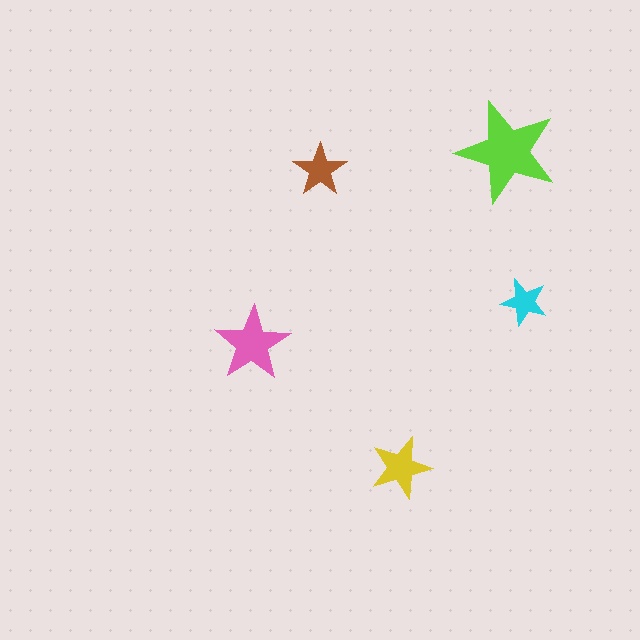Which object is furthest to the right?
The cyan star is rightmost.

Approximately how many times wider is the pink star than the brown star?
About 1.5 times wider.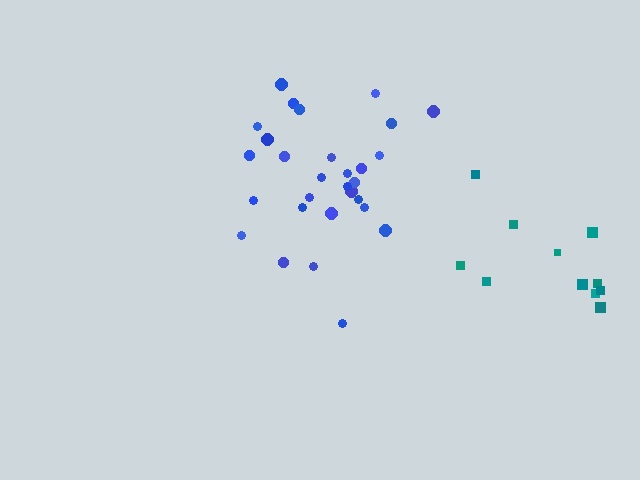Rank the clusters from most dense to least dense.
blue, teal.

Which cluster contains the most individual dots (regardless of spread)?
Blue (29).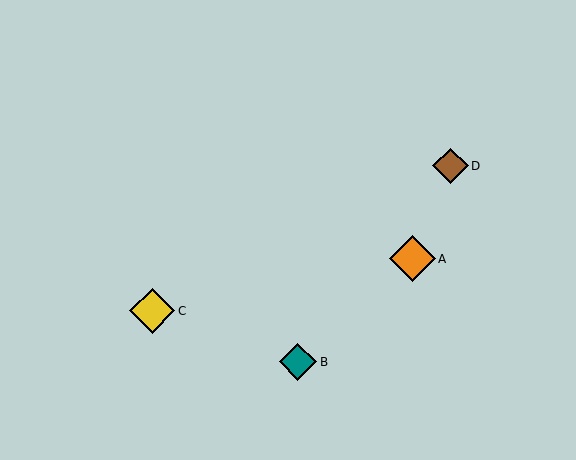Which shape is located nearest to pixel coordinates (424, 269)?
The orange diamond (labeled A) at (413, 259) is nearest to that location.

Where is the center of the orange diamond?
The center of the orange diamond is at (413, 259).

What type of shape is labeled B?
Shape B is a teal diamond.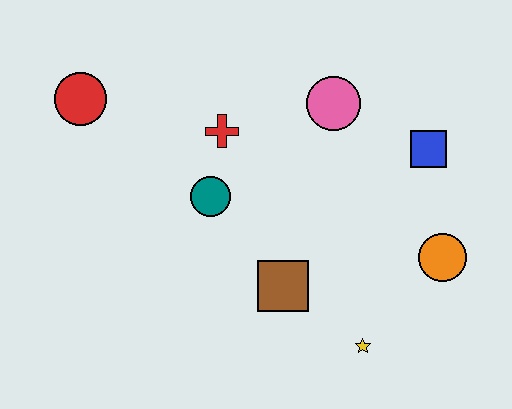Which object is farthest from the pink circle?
The red circle is farthest from the pink circle.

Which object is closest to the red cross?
The teal circle is closest to the red cross.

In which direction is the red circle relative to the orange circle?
The red circle is to the left of the orange circle.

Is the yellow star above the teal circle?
No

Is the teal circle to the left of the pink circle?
Yes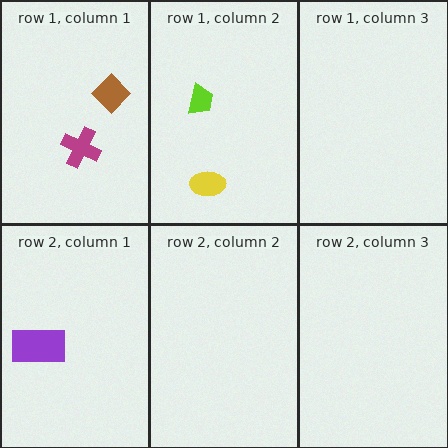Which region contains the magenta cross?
The row 1, column 1 region.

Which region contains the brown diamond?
The row 1, column 1 region.